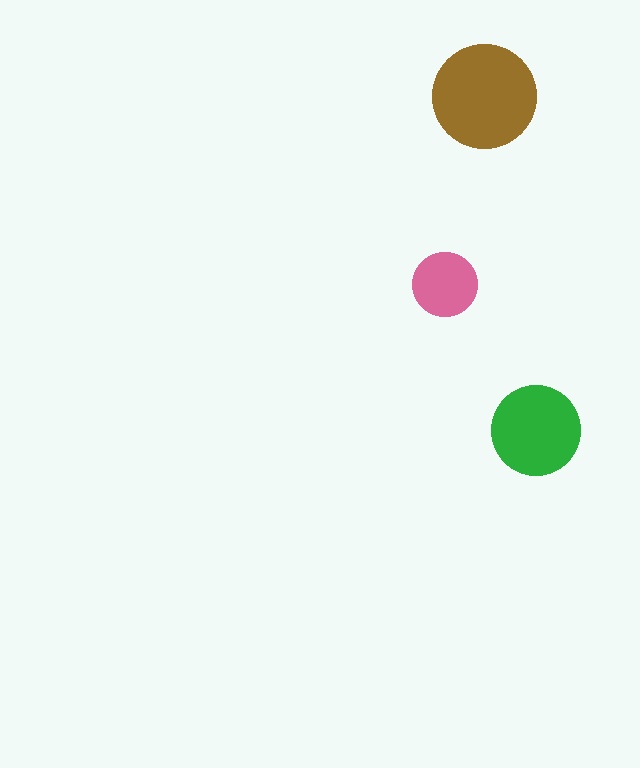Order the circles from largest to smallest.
the brown one, the green one, the pink one.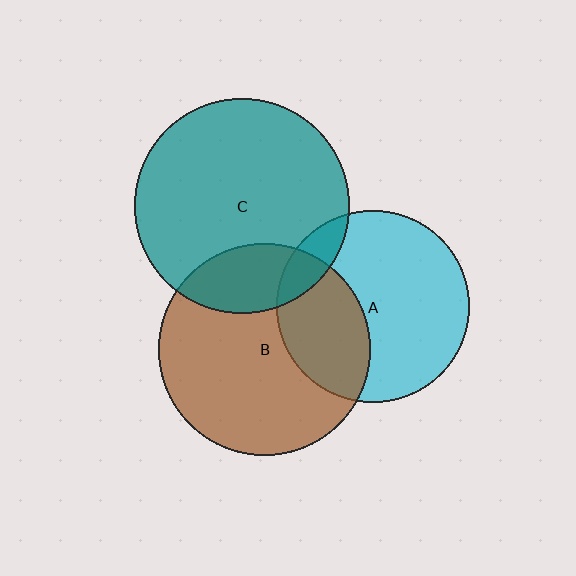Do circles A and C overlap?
Yes.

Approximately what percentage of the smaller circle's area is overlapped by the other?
Approximately 10%.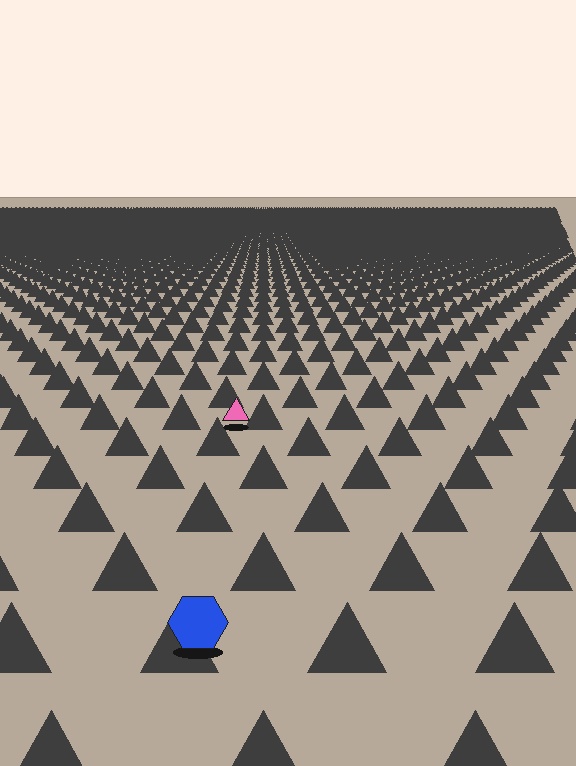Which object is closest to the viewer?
The blue hexagon is closest. The texture marks near it are larger and more spread out.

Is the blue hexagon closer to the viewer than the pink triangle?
Yes. The blue hexagon is closer — you can tell from the texture gradient: the ground texture is coarser near it.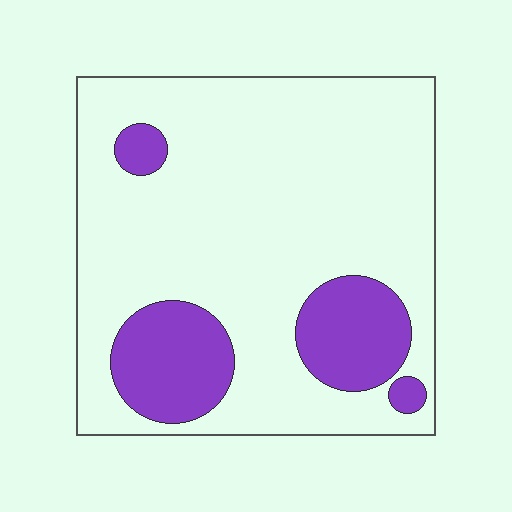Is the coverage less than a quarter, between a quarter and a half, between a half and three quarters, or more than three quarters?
Less than a quarter.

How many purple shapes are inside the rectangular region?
4.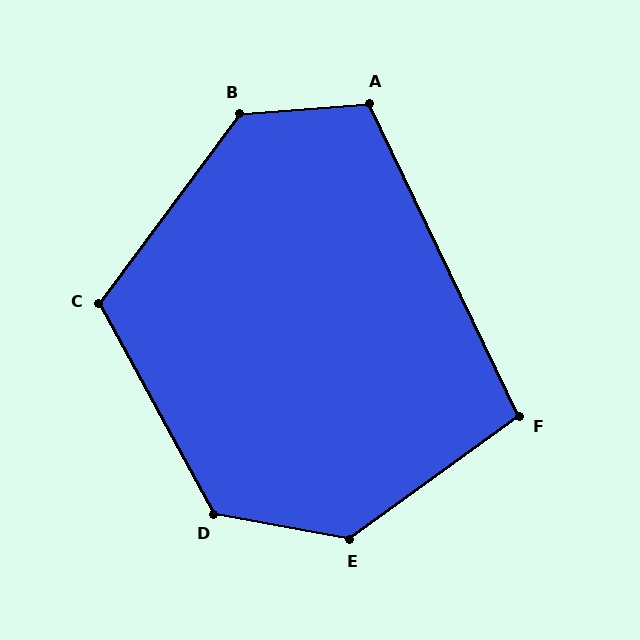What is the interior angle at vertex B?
Approximately 131 degrees (obtuse).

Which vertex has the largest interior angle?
E, at approximately 134 degrees.